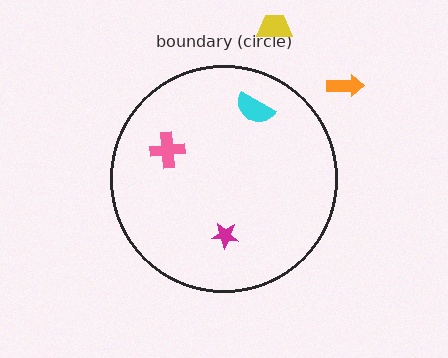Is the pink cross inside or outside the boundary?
Inside.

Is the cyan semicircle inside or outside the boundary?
Inside.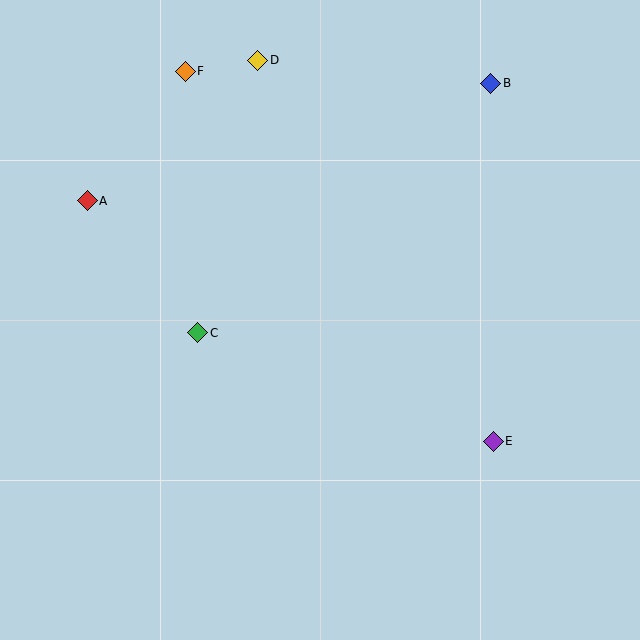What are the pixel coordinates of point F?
Point F is at (185, 71).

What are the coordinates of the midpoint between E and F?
The midpoint between E and F is at (339, 256).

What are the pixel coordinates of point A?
Point A is at (87, 201).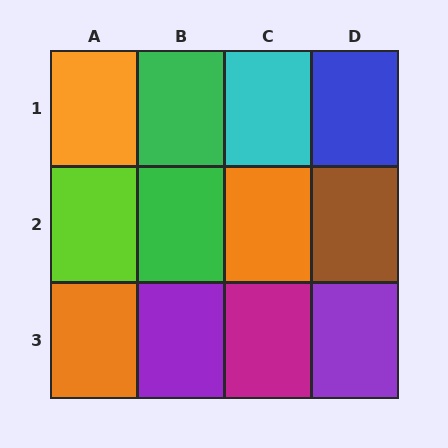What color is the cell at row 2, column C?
Orange.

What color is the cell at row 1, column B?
Green.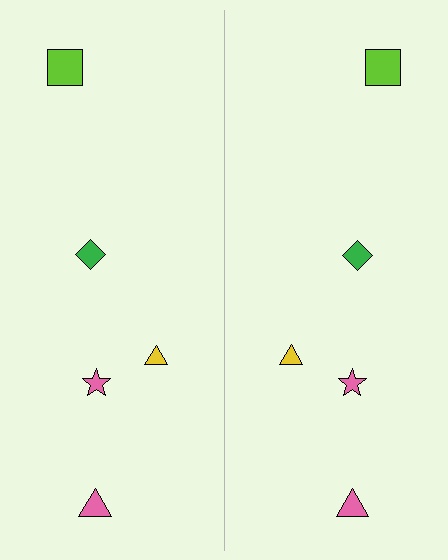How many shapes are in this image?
There are 10 shapes in this image.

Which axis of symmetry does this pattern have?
The pattern has a vertical axis of symmetry running through the center of the image.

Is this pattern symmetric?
Yes, this pattern has bilateral (reflection) symmetry.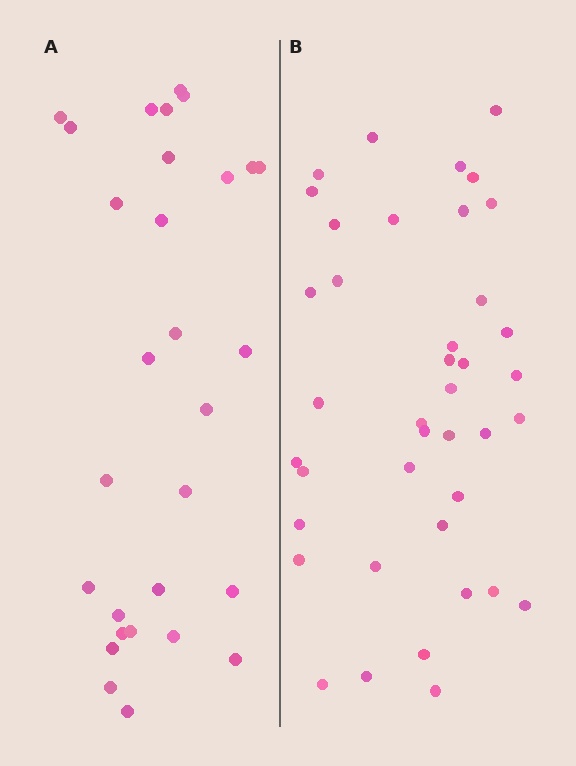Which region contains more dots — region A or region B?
Region B (the right region) has more dots.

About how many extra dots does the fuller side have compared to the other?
Region B has roughly 12 or so more dots than region A.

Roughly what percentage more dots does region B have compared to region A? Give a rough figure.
About 40% more.